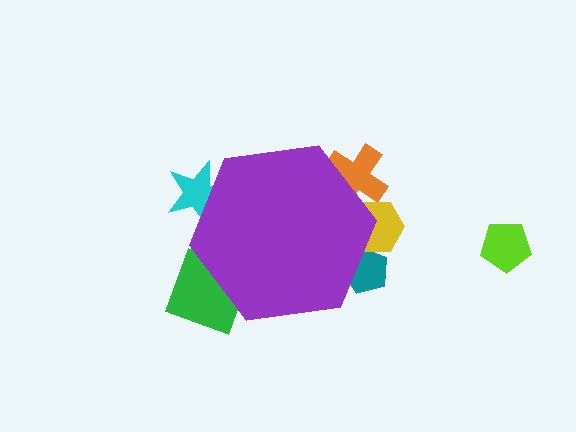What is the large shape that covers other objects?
A purple hexagon.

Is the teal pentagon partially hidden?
Yes, the teal pentagon is partially hidden behind the purple hexagon.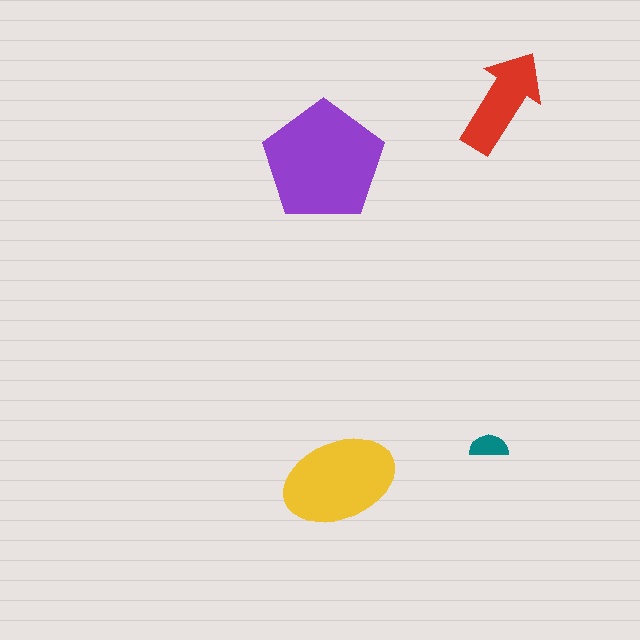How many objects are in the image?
There are 4 objects in the image.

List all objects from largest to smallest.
The purple pentagon, the yellow ellipse, the red arrow, the teal semicircle.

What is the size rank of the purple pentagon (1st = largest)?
1st.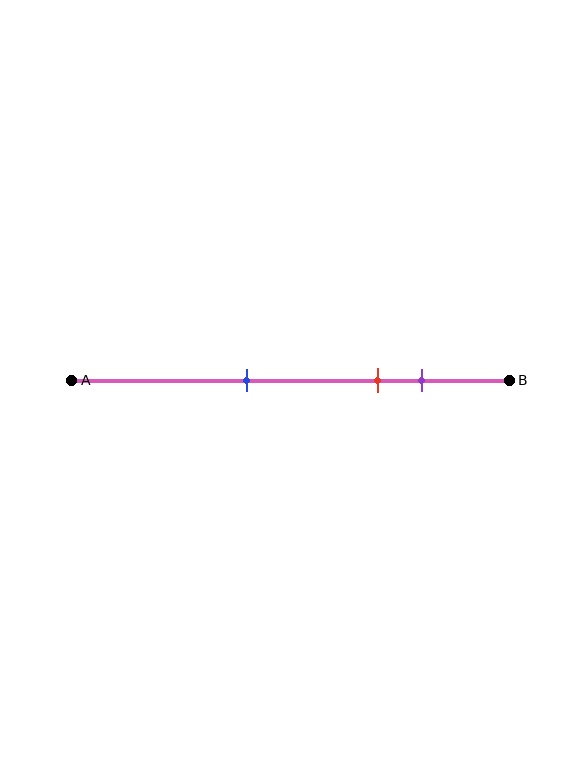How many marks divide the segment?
There are 3 marks dividing the segment.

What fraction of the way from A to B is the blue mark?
The blue mark is approximately 40% (0.4) of the way from A to B.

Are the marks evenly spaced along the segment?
No, the marks are not evenly spaced.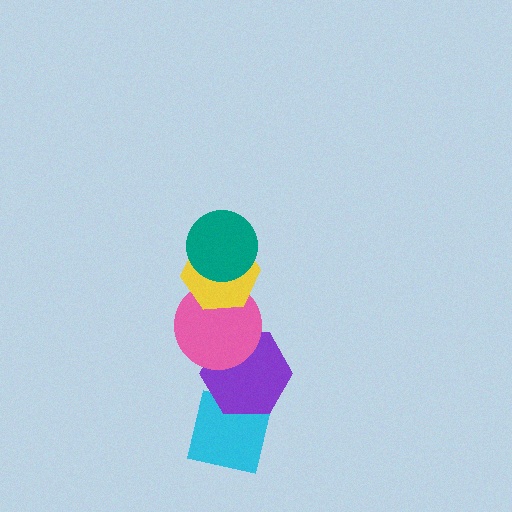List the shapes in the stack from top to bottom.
From top to bottom: the teal circle, the yellow hexagon, the pink circle, the purple hexagon, the cyan square.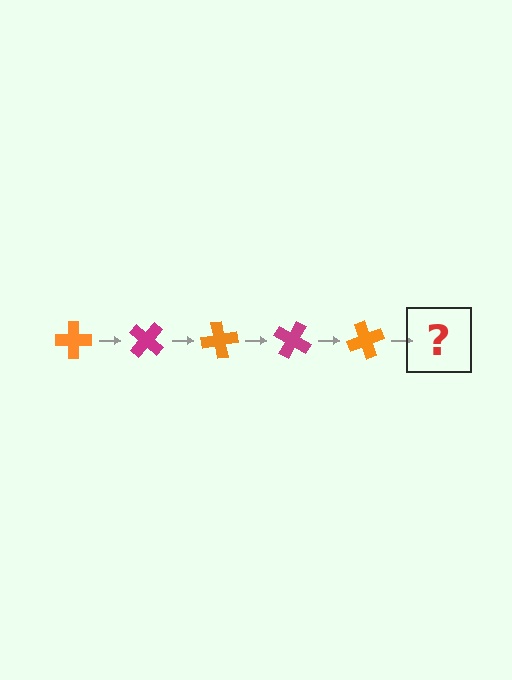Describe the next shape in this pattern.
It should be a magenta cross, rotated 200 degrees from the start.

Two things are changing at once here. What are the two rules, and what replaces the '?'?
The two rules are that it rotates 40 degrees each step and the color cycles through orange and magenta. The '?' should be a magenta cross, rotated 200 degrees from the start.